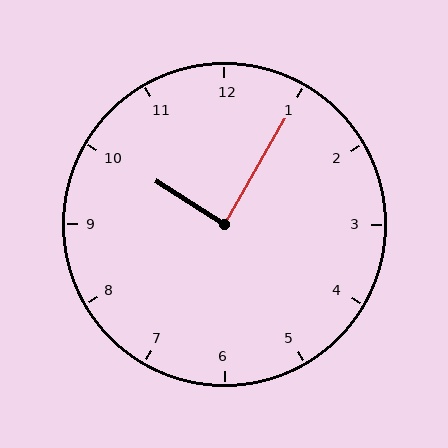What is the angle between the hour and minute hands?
Approximately 88 degrees.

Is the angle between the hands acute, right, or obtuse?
It is right.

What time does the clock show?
10:05.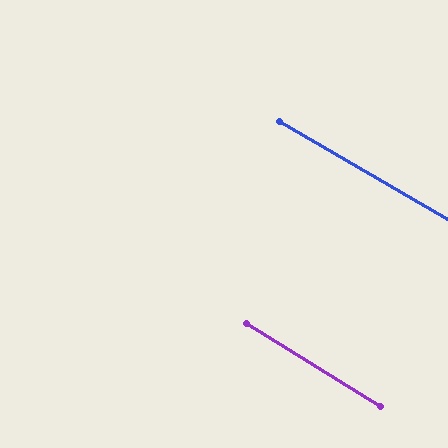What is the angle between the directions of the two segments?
Approximately 1 degree.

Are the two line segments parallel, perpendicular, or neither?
Parallel — their directions differ by only 1.2°.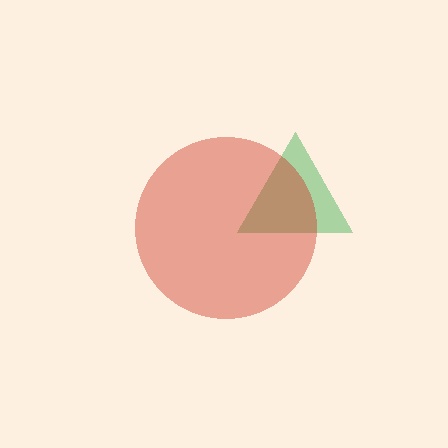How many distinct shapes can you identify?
There are 2 distinct shapes: a green triangle, a red circle.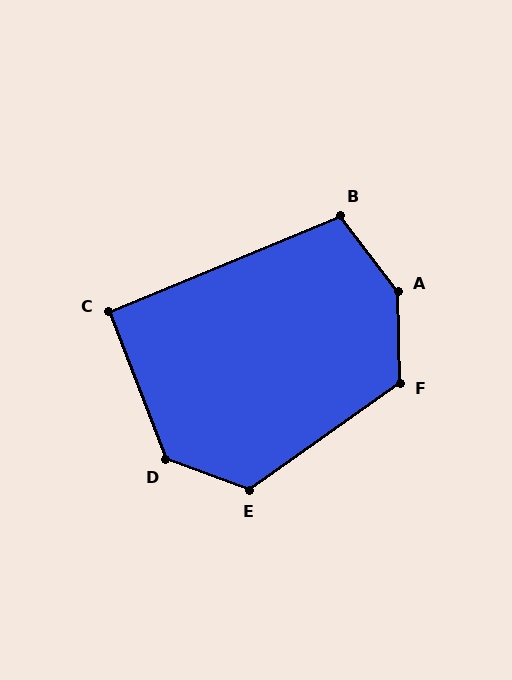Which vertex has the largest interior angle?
A, at approximately 144 degrees.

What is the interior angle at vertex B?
Approximately 105 degrees (obtuse).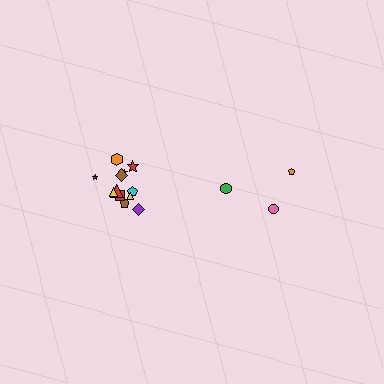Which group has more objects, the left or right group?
The left group.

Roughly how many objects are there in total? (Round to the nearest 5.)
Roughly 15 objects in total.